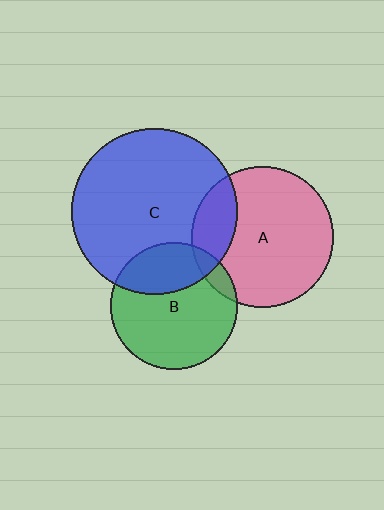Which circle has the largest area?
Circle C (blue).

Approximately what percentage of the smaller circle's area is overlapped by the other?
Approximately 10%.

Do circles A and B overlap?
Yes.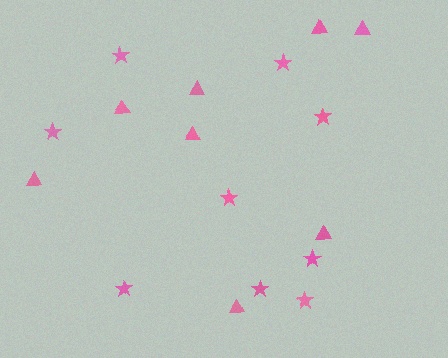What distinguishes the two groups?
There are 2 groups: one group of triangles (8) and one group of stars (9).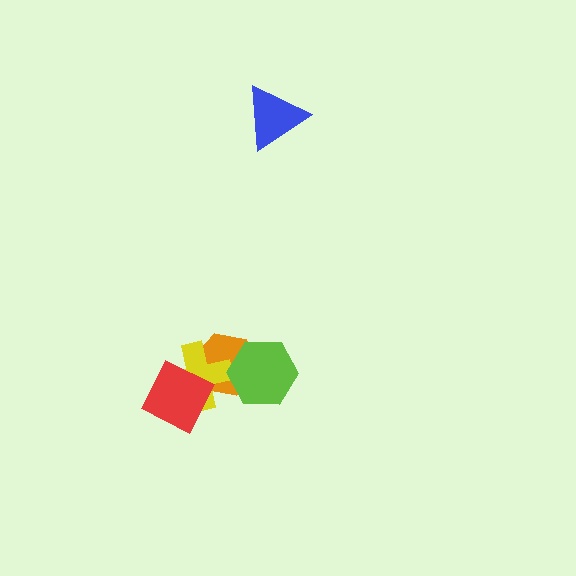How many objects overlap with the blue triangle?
0 objects overlap with the blue triangle.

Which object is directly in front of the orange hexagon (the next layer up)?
The yellow cross is directly in front of the orange hexagon.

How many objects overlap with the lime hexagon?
1 object overlaps with the lime hexagon.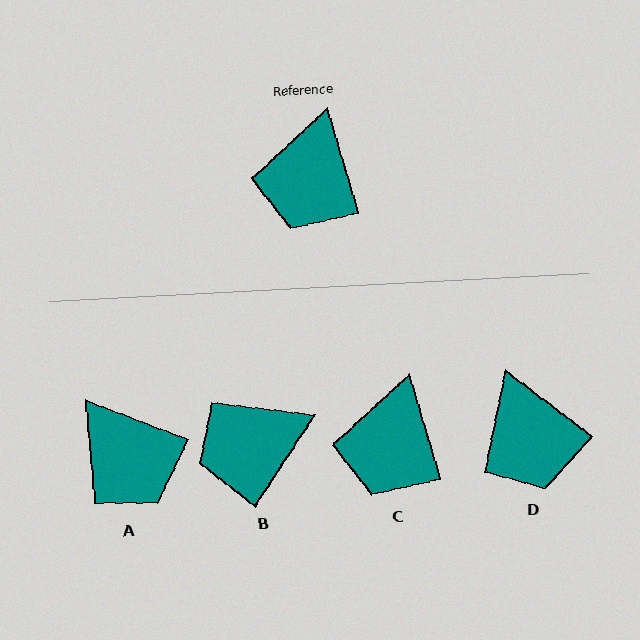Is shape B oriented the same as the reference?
No, it is off by about 50 degrees.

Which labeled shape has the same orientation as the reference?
C.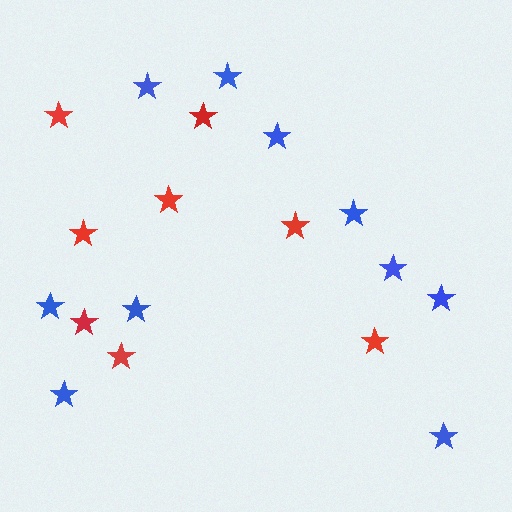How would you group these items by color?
There are 2 groups: one group of blue stars (10) and one group of red stars (8).